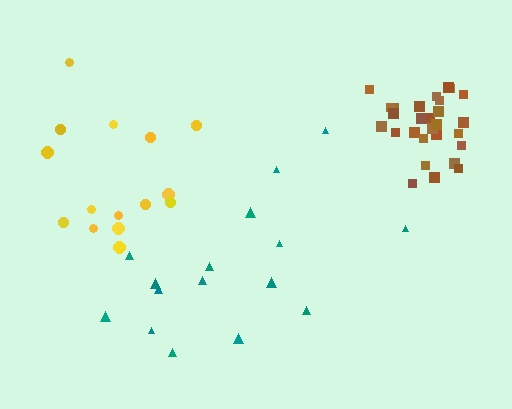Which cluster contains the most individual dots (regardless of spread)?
Brown (28).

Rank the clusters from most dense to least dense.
brown, teal, yellow.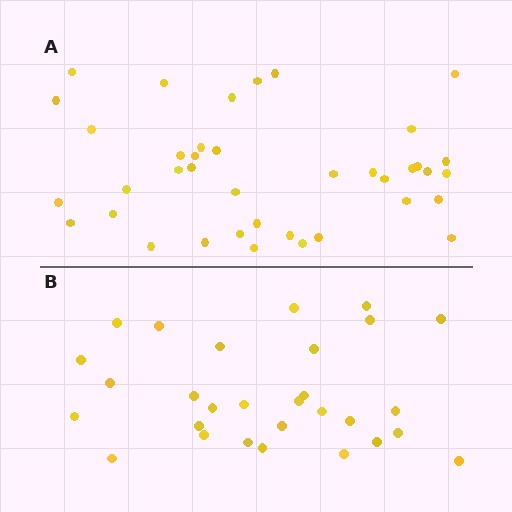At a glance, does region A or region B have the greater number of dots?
Region A (the top region) has more dots.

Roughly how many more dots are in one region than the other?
Region A has roughly 10 or so more dots than region B.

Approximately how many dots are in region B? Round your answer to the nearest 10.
About 30 dots. (The exact count is 29, which rounds to 30.)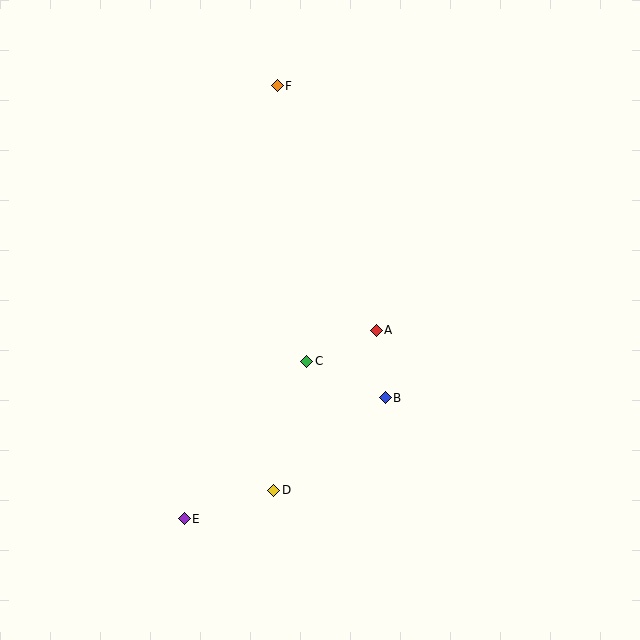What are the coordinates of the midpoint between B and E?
The midpoint between B and E is at (285, 458).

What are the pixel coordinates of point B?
Point B is at (385, 398).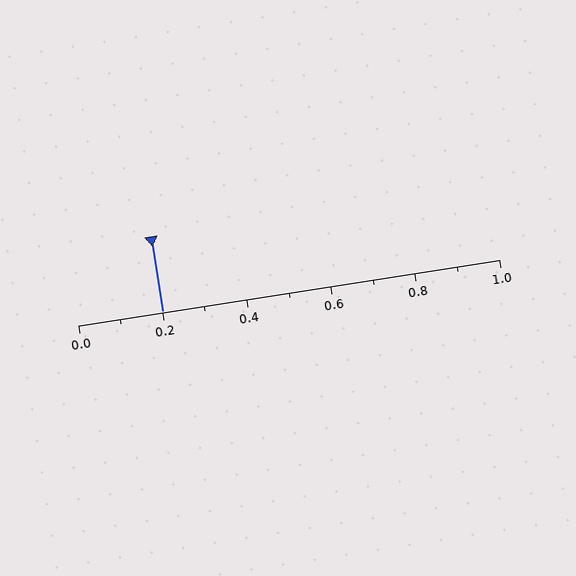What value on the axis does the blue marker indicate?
The marker indicates approximately 0.2.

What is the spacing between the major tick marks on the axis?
The major ticks are spaced 0.2 apart.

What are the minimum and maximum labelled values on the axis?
The axis runs from 0.0 to 1.0.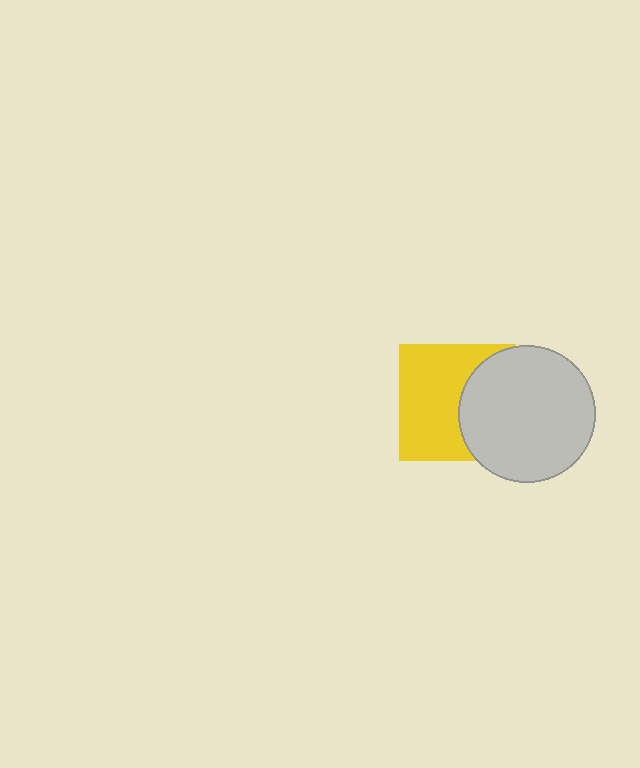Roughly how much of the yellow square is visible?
About half of it is visible (roughly 61%).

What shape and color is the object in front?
The object in front is a light gray circle.